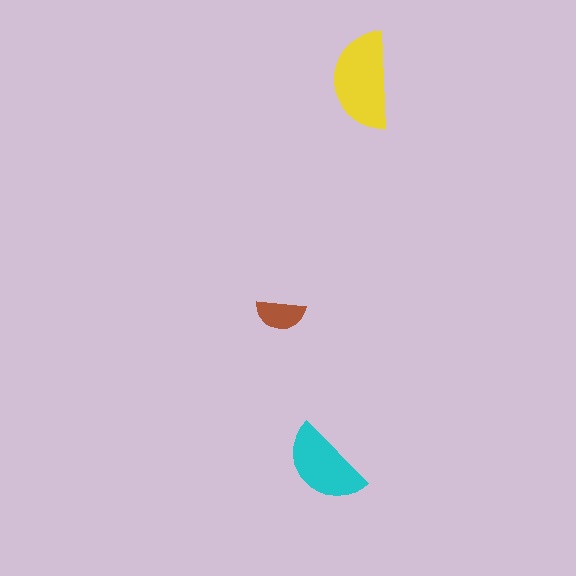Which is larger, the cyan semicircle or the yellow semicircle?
The yellow one.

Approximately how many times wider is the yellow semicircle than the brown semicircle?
About 2 times wider.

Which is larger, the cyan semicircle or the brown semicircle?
The cyan one.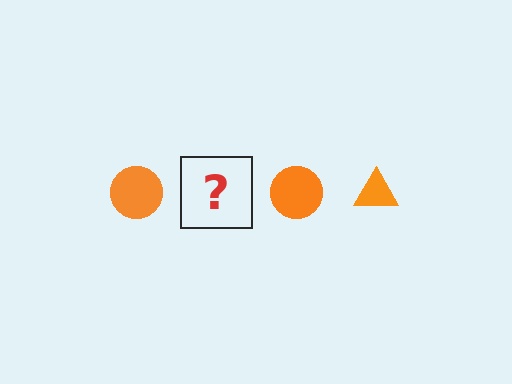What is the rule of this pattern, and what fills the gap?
The rule is that the pattern cycles through circle, triangle shapes in orange. The gap should be filled with an orange triangle.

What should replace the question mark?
The question mark should be replaced with an orange triangle.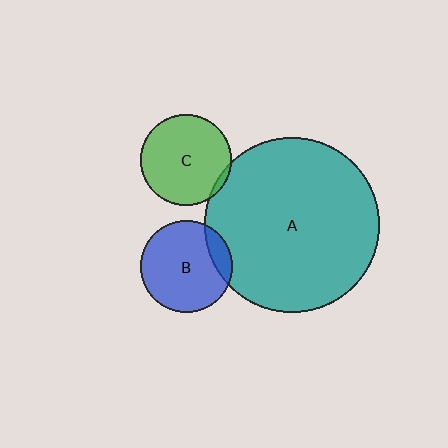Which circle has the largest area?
Circle A (teal).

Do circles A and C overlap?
Yes.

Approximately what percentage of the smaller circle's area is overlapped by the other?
Approximately 5%.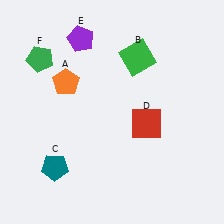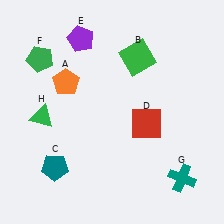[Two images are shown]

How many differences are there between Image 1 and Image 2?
There are 2 differences between the two images.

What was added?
A teal cross (G), a green triangle (H) were added in Image 2.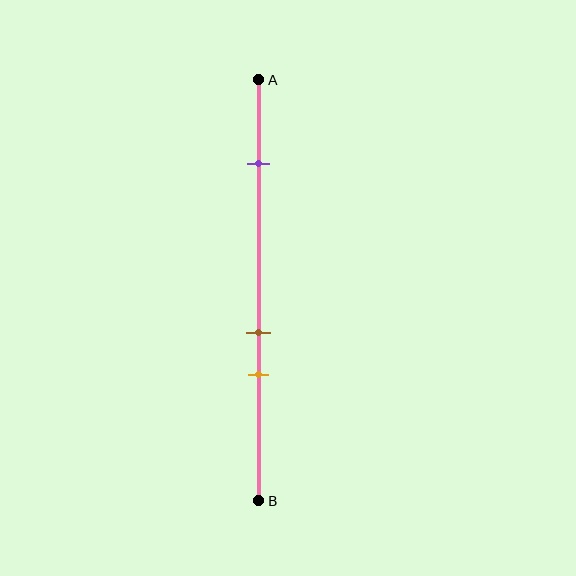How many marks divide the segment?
There are 3 marks dividing the segment.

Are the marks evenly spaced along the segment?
No, the marks are not evenly spaced.